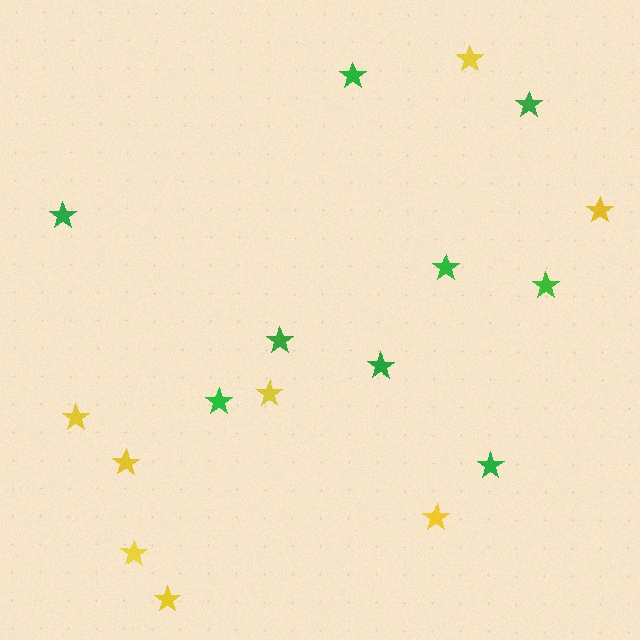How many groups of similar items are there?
There are 2 groups: one group of green stars (9) and one group of yellow stars (8).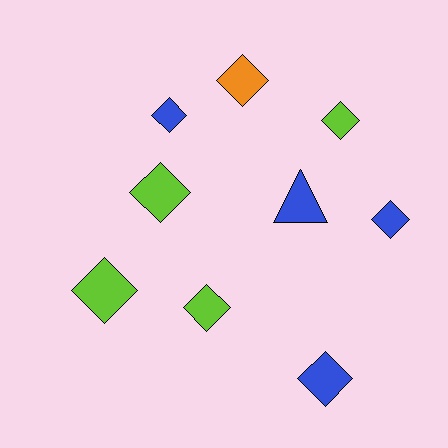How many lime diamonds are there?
There are 4 lime diamonds.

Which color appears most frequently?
Blue, with 4 objects.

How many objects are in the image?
There are 9 objects.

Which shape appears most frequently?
Diamond, with 8 objects.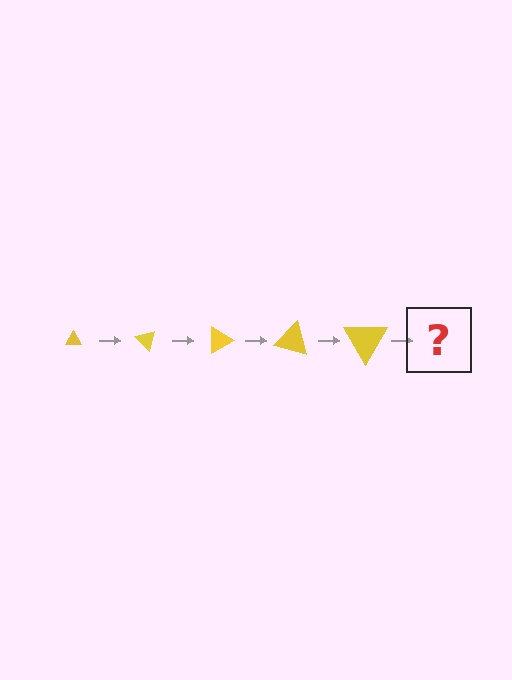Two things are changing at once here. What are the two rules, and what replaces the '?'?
The two rules are that the triangle grows larger each step and it rotates 45 degrees each step. The '?' should be a triangle, larger than the previous one and rotated 225 degrees from the start.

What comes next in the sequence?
The next element should be a triangle, larger than the previous one and rotated 225 degrees from the start.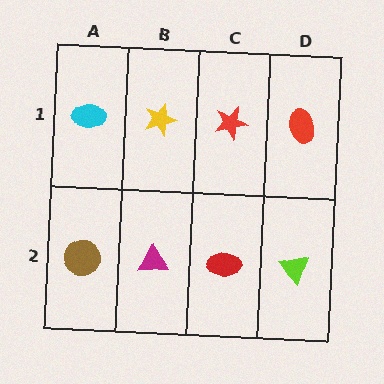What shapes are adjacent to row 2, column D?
A red ellipse (row 1, column D), a red ellipse (row 2, column C).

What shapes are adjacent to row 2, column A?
A cyan ellipse (row 1, column A), a magenta triangle (row 2, column B).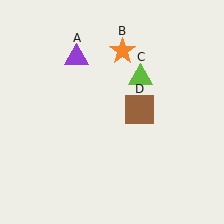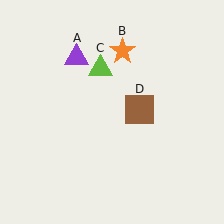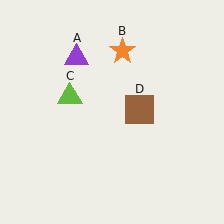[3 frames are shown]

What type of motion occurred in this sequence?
The lime triangle (object C) rotated counterclockwise around the center of the scene.